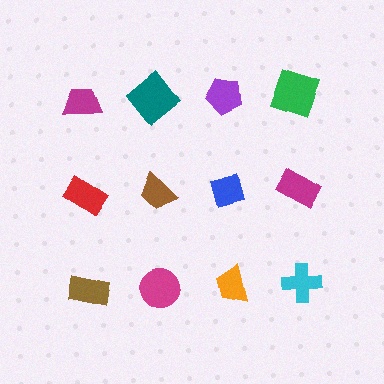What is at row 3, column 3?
An orange trapezoid.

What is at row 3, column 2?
A magenta circle.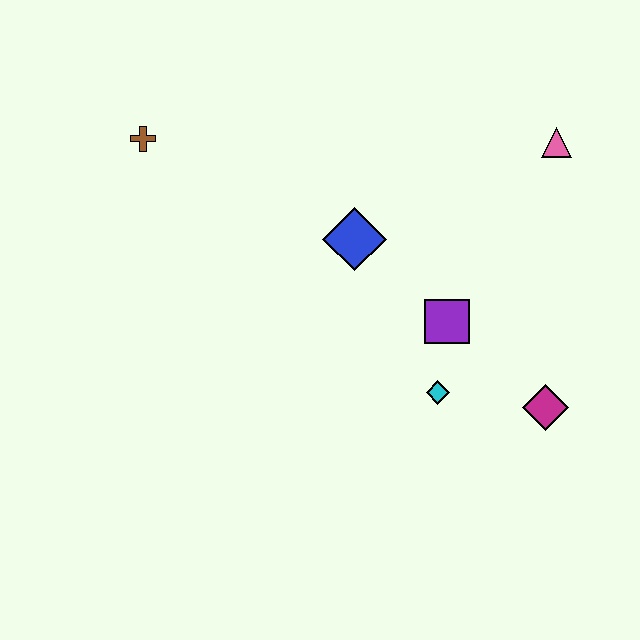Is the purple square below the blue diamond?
Yes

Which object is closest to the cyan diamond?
The purple square is closest to the cyan diamond.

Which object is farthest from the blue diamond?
The magenta diamond is farthest from the blue diamond.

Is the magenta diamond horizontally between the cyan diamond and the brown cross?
No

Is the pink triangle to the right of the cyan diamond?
Yes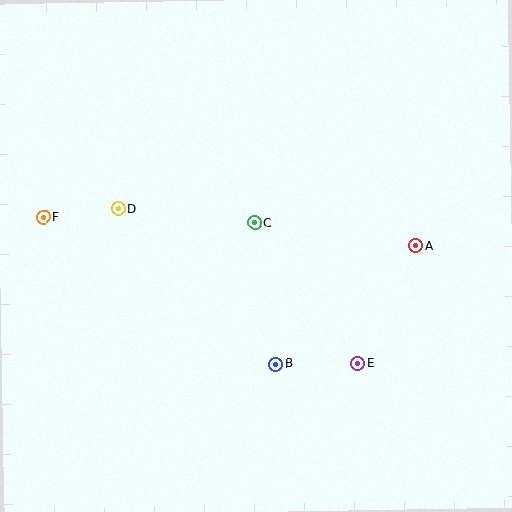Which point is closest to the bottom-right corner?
Point E is closest to the bottom-right corner.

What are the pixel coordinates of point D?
Point D is at (118, 209).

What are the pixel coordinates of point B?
Point B is at (276, 364).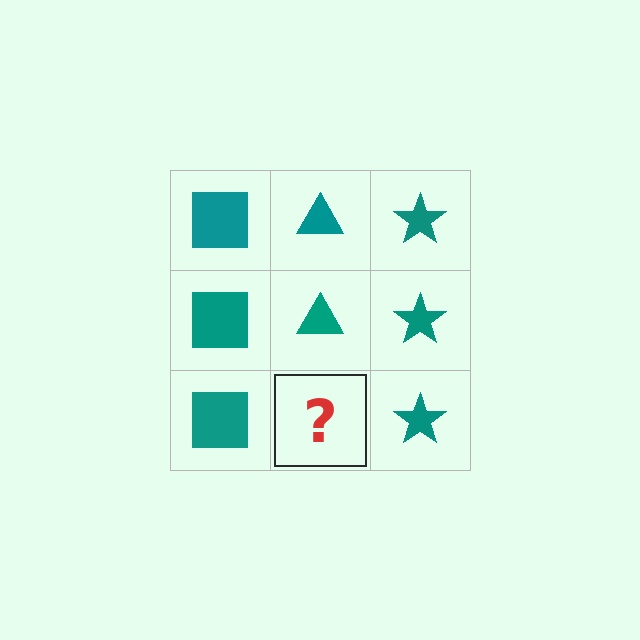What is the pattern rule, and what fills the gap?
The rule is that each column has a consistent shape. The gap should be filled with a teal triangle.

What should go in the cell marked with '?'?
The missing cell should contain a teal triangle.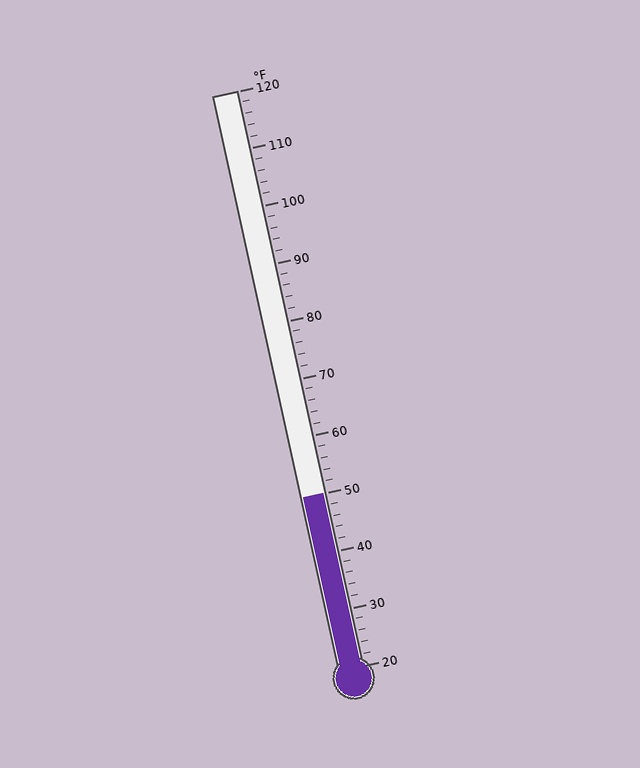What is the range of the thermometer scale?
The thermometer scale ranges from 20°F to 120°F.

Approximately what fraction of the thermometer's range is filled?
The thermometer is filled to approximately 30% of its range.